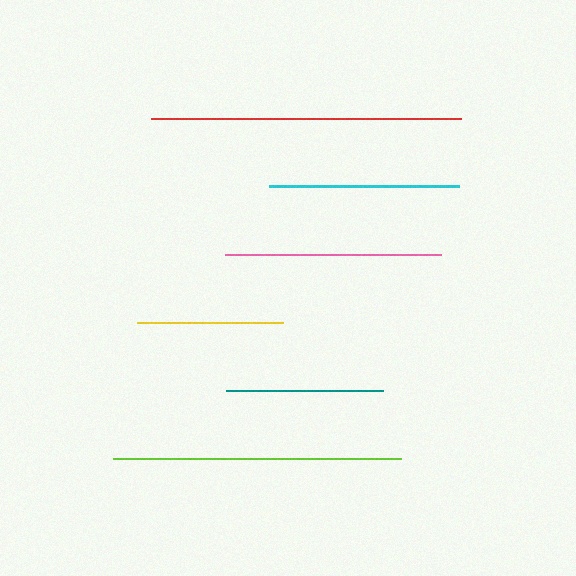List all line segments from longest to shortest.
From longest to shortest: red, lime, pink, cyan, teal, yellow.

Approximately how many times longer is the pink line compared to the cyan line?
The pink line is approximately 1.1 times the length of the cyan line.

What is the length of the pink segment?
The pink segment is approximately 216 pixels long.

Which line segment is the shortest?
The yellow line is the shortest at approximately 146 pixels.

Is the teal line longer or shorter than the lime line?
The lime line is longer than the teal line.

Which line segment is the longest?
The red line is the longest at approximately 310 pixels.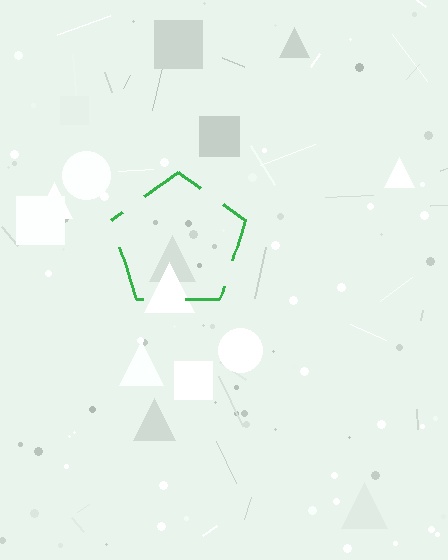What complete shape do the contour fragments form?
The contour fragments form a pentagon.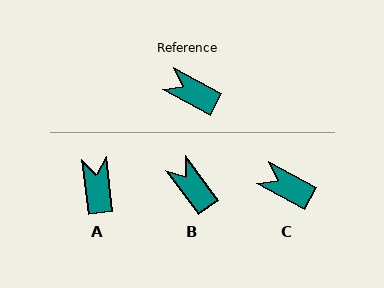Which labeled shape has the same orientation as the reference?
C.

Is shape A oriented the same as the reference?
No, it is off by about 55 degrees.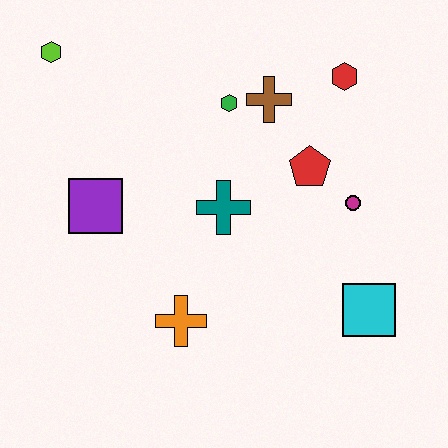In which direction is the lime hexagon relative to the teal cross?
The lime hexagon is to the left of the teal cross.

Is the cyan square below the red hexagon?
Yes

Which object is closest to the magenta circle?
The red pentagon is closest to the magenta circle.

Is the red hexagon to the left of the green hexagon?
No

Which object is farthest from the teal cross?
The lime hexagon is farthest from the teal cross.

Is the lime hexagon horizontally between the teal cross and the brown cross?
No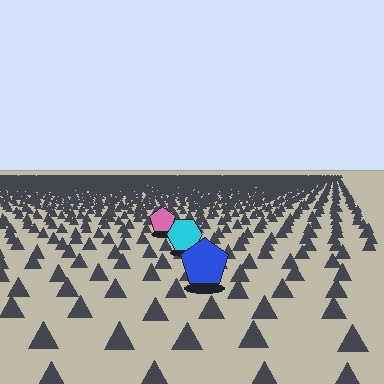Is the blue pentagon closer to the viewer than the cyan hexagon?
Yes. The blue pentagon is closer — you can tell from the texture gradient: the ground texture is coarser near it.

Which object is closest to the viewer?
The blue pentagon is closest. The texture marks near it are larger and more spread out.